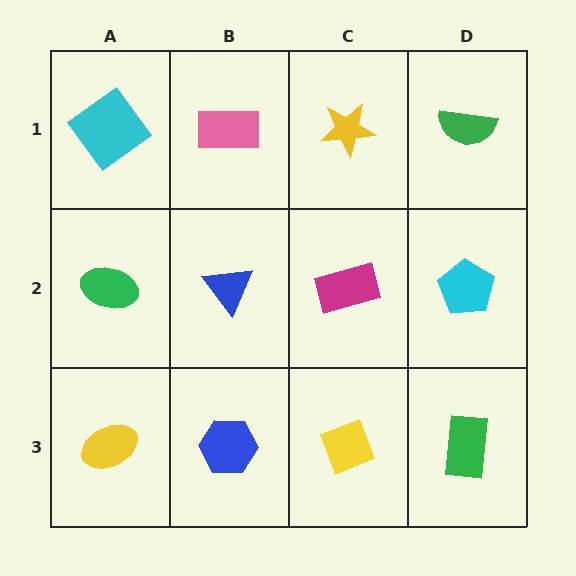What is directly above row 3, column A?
A green ellipse.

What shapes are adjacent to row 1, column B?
A blue triangle (row 2, column B), a cyan diamond (row 1, column A), a yellow star (row 1, column C).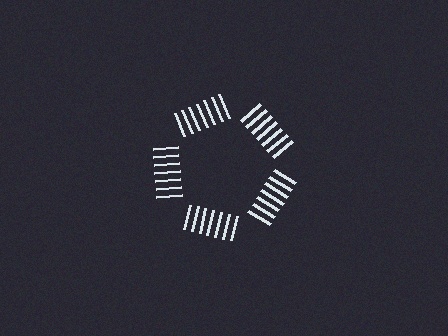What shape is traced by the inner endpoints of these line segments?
An illusory pentagon — the line segments terminate on its edges but no continuous stroke is drawn.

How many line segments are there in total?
35 — 7 along each of the 5 edges.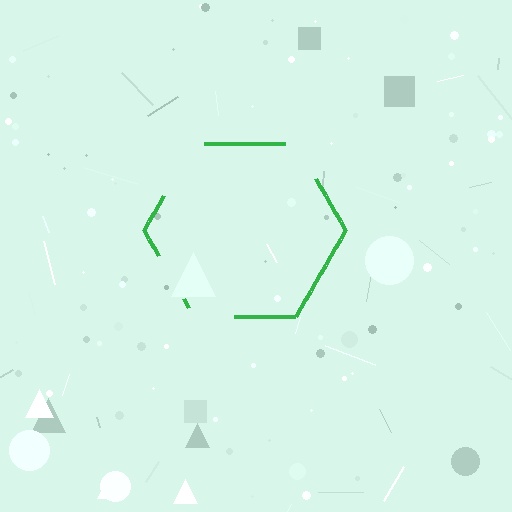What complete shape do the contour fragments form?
The contour fragments form a hexagon.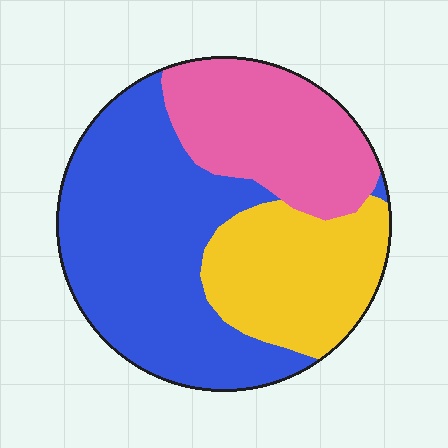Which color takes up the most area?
Blue, at roughly 50%.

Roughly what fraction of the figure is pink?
Pink covers 27% of the figure.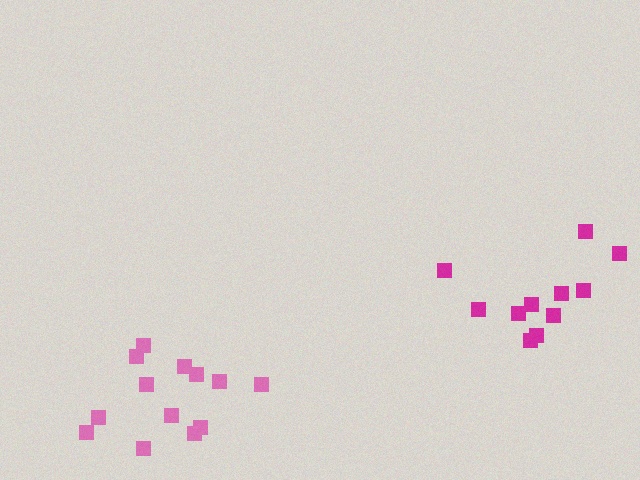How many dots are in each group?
Group 1: 11 dots, Group 2: 13 dots (24 total).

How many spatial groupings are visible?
There are 2 spatial groupings.